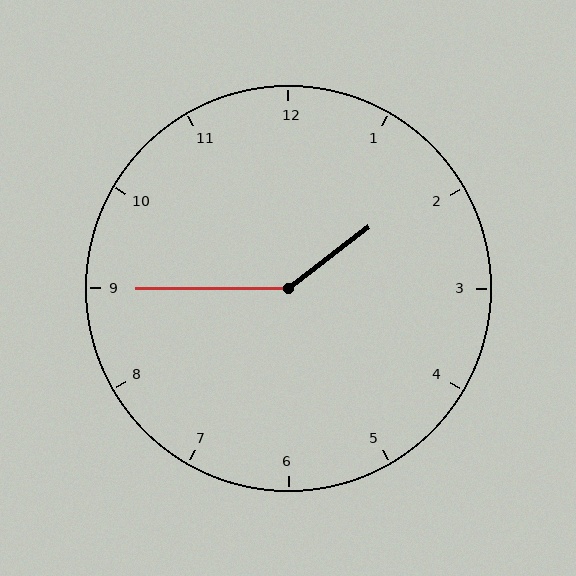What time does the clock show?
1:45.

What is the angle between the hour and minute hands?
Approximately 142 degrees.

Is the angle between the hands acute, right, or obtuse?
It is obtuse.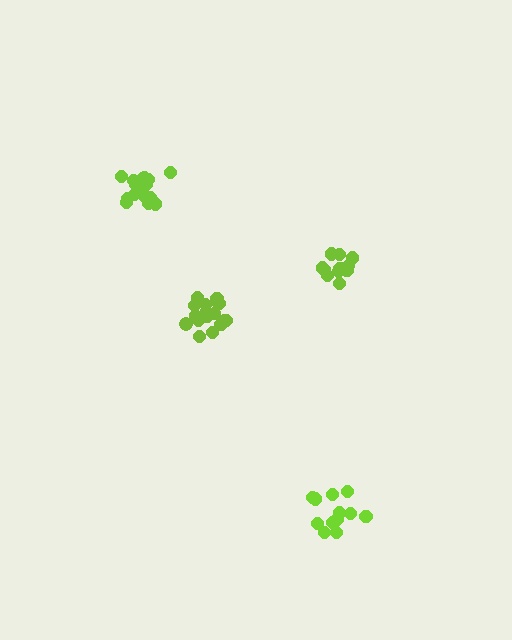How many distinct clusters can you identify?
There are 4 distinct clusters.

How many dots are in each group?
Group 1: 13 dots, Group 2: 16 dots, Group 3: 17 dots, Group 4: 11 dots (57 total).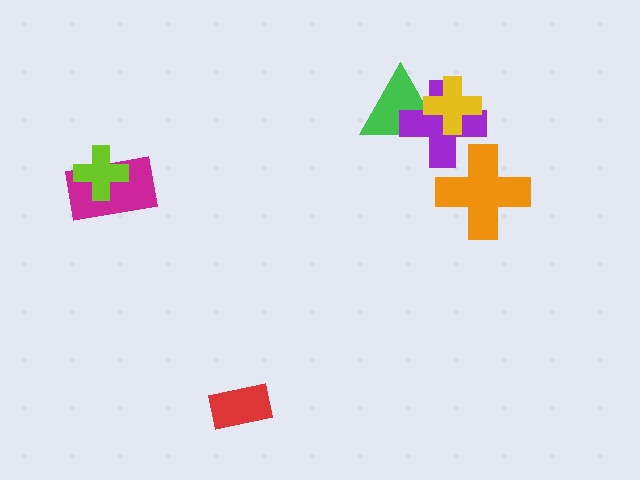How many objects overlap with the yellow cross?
2 objects overlap with the yellow cross.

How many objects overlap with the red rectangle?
0 objects overlap with the red rectangle.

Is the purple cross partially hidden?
Yes, it is partially covered by another shape.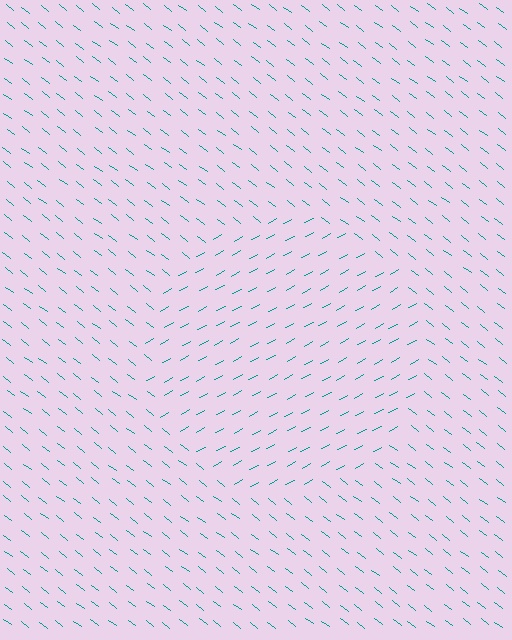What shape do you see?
I see a circle.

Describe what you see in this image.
The image is filled with small teal line segments. A circle region in the image has lines oriented differently from the surrounding lines, creating a visible texture boundary.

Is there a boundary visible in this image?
Yes, there is a texture boundary formed by a change in line orientation.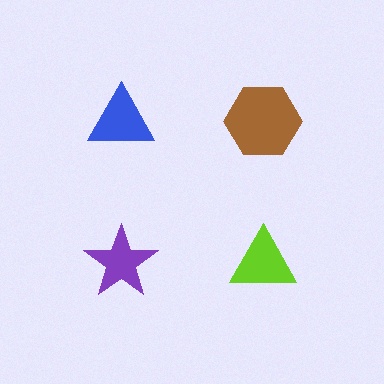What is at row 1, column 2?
A brown hexagon.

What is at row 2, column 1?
A purple star.